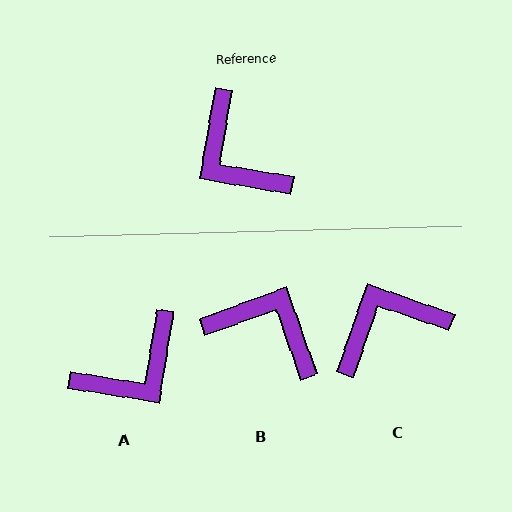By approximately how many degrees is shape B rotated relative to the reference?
Approximately 150 degrees clockwise.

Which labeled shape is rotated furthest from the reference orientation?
B, about 150 degrees away.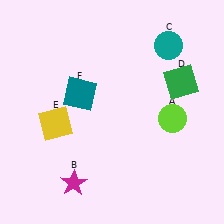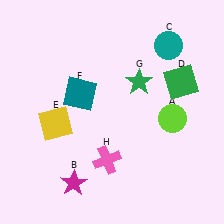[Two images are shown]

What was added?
A green star (G), a pink cross (H) were added in Image 2.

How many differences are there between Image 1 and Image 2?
There are 2 differences between the two images.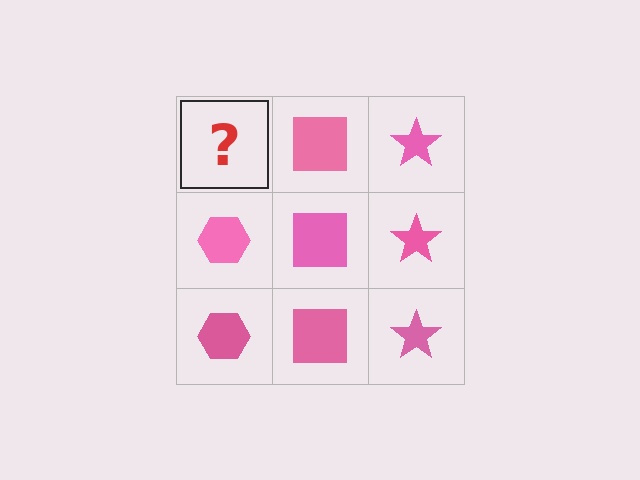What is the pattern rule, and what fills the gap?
The rule is that each column has a consistent shape. The gap should be filled with a pink hexagon.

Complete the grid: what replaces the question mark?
The question mark should be replaced with a pink hexagon.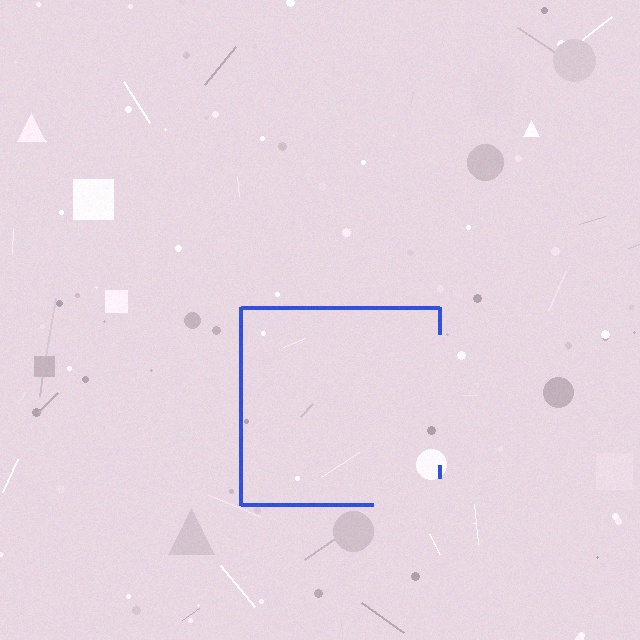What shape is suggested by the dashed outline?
The dashed outline suggests a square.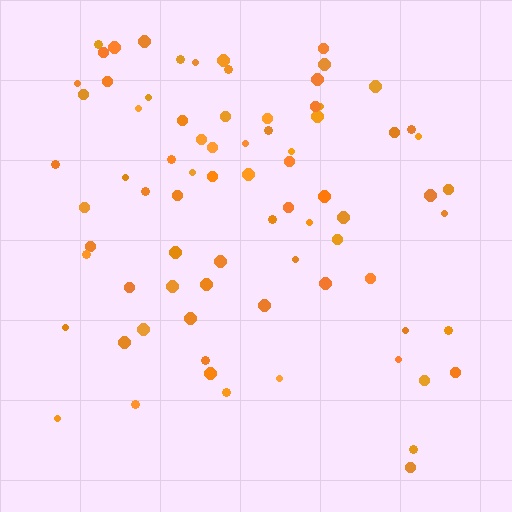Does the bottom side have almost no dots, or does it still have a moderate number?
Still a moderate number, just noticeably fewer than the top.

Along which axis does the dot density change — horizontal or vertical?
Vertical.